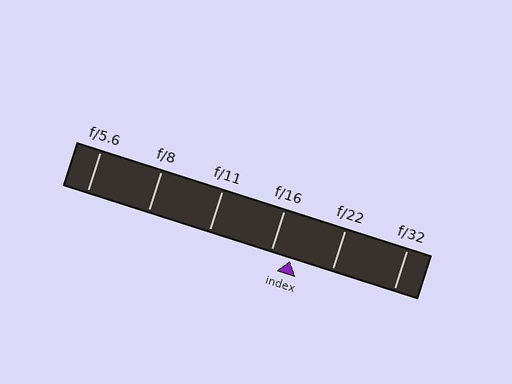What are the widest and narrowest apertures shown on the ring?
The widest aperture shown is f/5.6 and the narrowest is f/32.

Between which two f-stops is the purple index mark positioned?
The index mark is between f/16 and f/22.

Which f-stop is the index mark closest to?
The index mark is closest to f/16.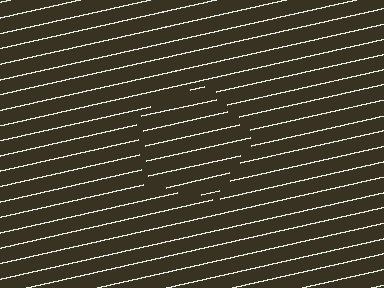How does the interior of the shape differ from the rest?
The interior of the shape contains the same grating, shifted by half a period — the contour is defined by the phase discontinuity where line-ends from the inner and outer gratings abut.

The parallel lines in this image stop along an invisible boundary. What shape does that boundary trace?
An illusory pentagon. The interior of the shape contains the same grating, shifted by half a period — the contour is defined by the phase discontinuity where line-ends from the inner and outer gratings abut.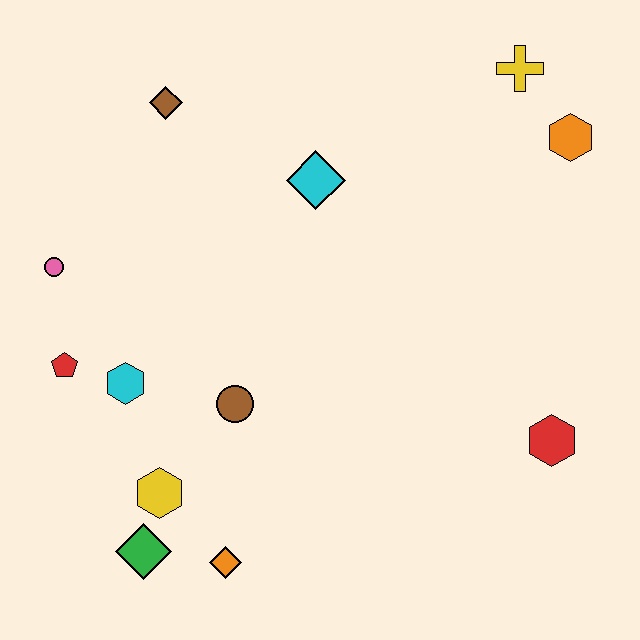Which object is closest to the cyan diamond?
The brown diamond is closest to the cyan diamond.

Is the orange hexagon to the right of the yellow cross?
Yes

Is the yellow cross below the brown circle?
No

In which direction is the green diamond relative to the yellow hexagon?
The green diamond is below the yellow hexagon.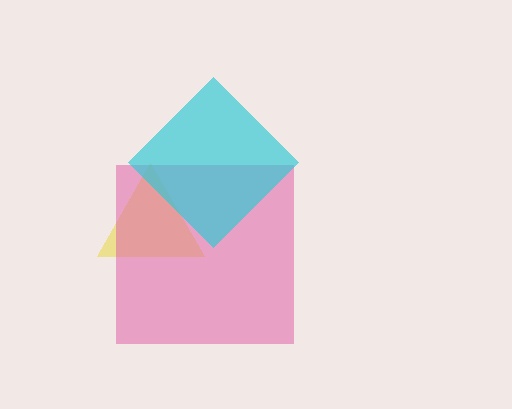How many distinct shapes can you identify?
There are 3 distinct shapes: a yellow triangle, a pink square, a cyan diamond.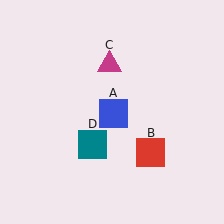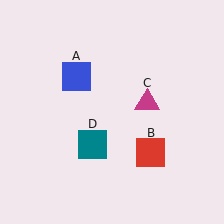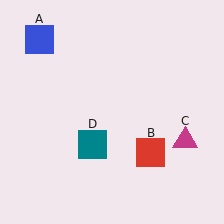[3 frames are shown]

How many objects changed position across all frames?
2 objects changed position: blue square (object A), magenta triangle (object C).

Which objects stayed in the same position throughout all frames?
Red square (object B) and teal square (object D) remained stationary.